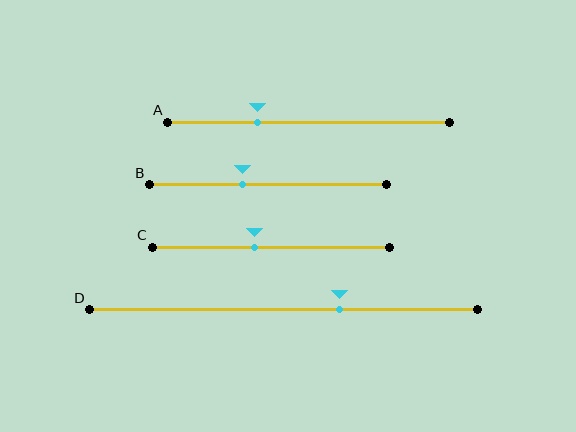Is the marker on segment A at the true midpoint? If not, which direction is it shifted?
No, the marker on segment A is shifted to the left by about 18% of the segment length.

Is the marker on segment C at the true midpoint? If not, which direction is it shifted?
No, the marker on segment C is shifted to the left by about 7% of the segment length.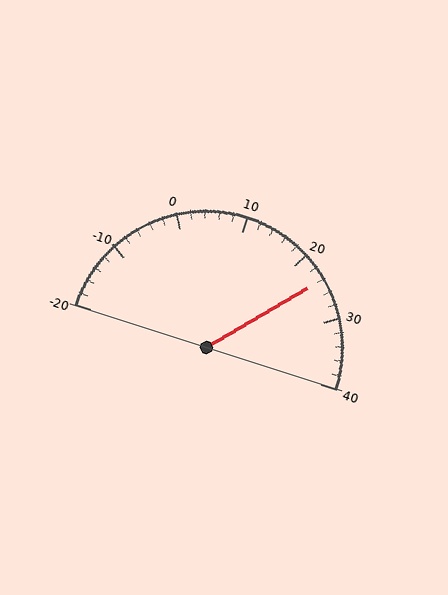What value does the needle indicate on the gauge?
The needle indicates approximately 24.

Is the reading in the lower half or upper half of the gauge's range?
The reading is in the upper half of the range (-20 to 40).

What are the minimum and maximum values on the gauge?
The gauge ranges from -20 to 40.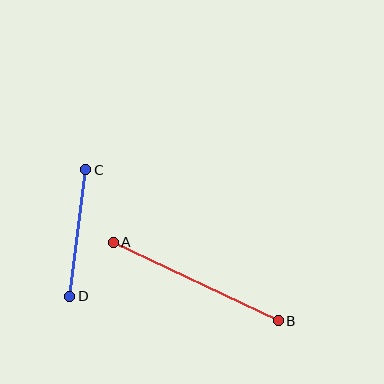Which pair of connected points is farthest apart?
Points A and B are farthest apart.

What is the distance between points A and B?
The distance is approximately 183 pixels.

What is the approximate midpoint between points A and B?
The midpoint is at approximately (196, 282) pixels.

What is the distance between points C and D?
The distance is approximately 127 pixels.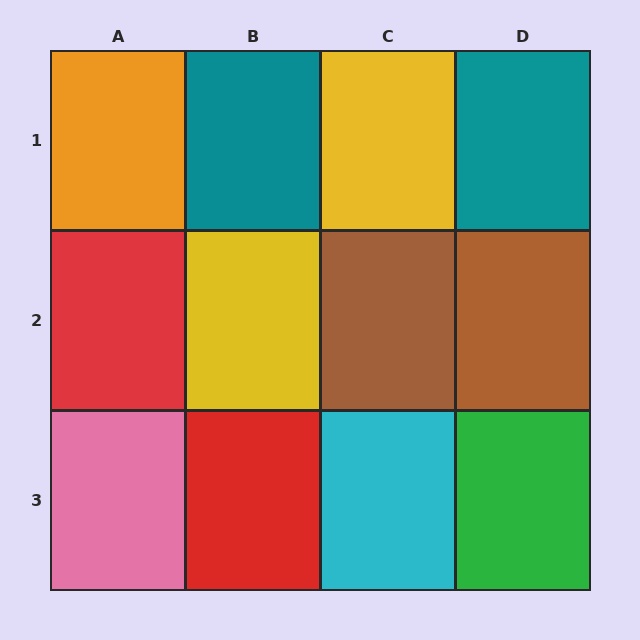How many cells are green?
1 cell is green.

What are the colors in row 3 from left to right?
Pink, red, cyan, green.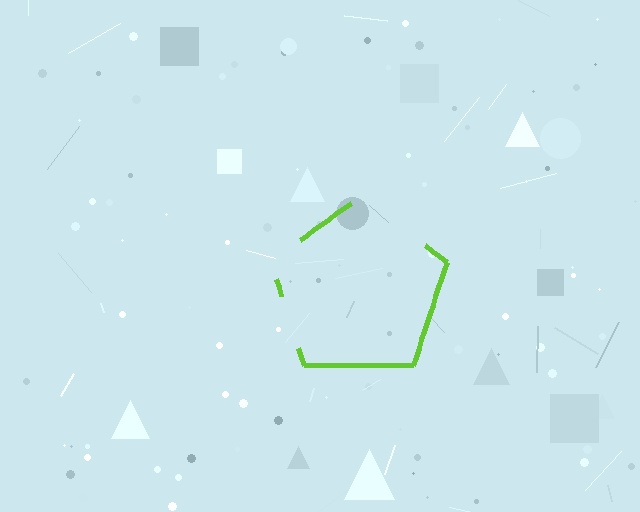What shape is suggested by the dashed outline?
The dashed outline suggests a pentagon.